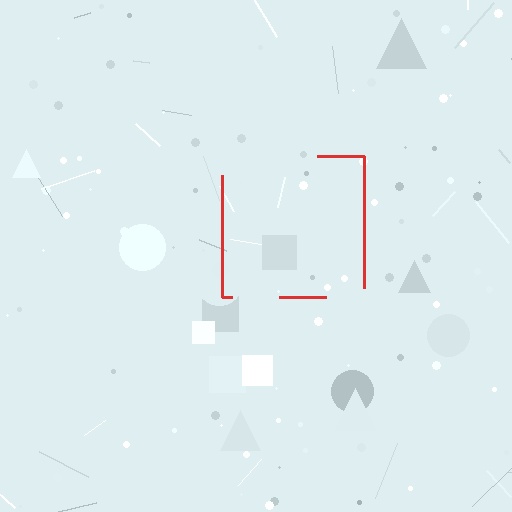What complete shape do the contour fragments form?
The contour fragments form a square.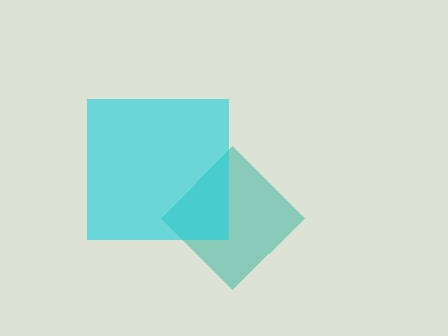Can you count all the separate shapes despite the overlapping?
Yes, there are 2 separate shapes.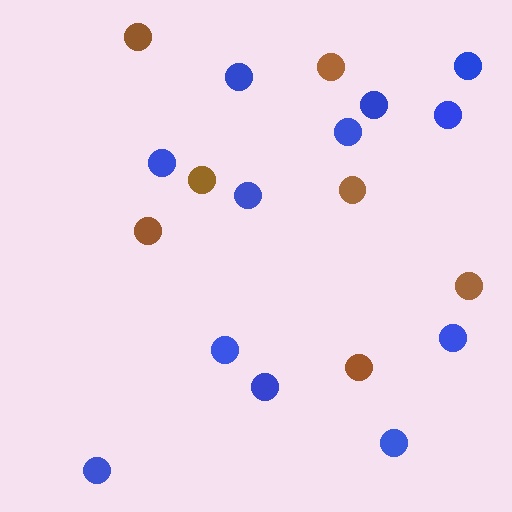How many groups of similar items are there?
There are 2 groups: one group of blue circles (12) and one group of brown circles (7).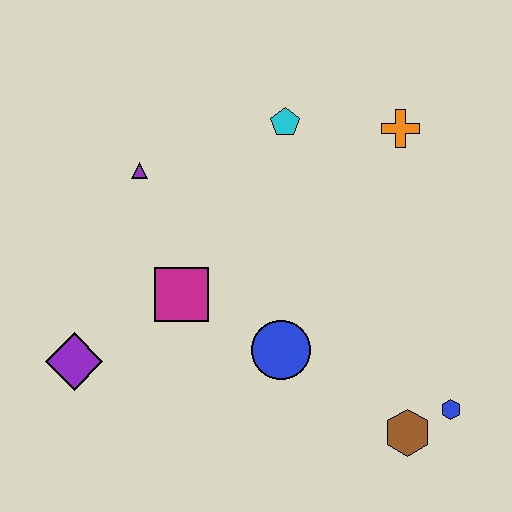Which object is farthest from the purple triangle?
The blue hexagon is farthest from the purple triangle.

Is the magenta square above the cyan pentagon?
No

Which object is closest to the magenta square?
The blue circle is closest to the magenta square.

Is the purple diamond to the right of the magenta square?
No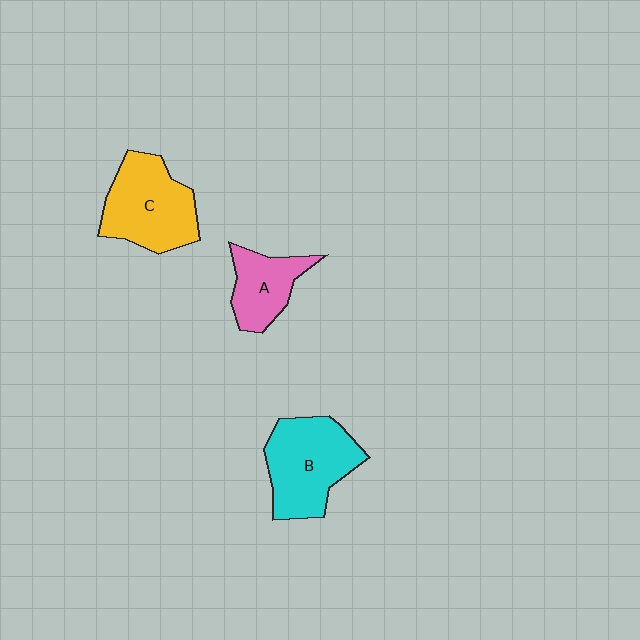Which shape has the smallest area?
Shape A (pink).